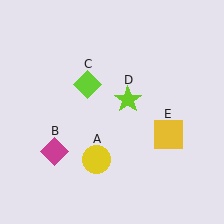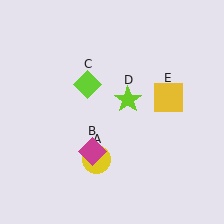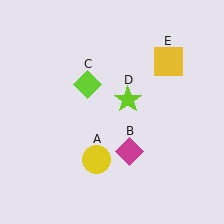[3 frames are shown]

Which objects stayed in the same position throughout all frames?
Yellow circle (object A) and lime diamond (object C) and lime star (object D) remained stationary.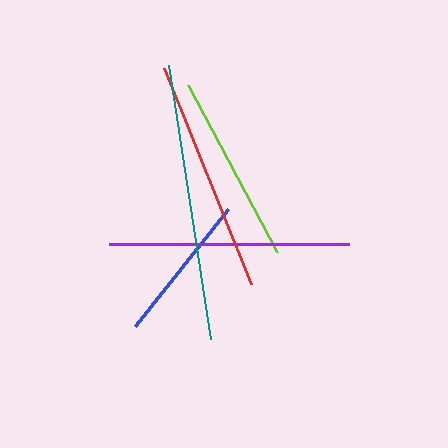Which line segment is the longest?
The teal line is the longest at approximately 277 pixels.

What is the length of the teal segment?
The teal segment is approximately 277 pixels long.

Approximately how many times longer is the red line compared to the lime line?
The red line is approximately 1.2 times the length of the lime line.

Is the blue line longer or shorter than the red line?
The red line is longer than the blue line.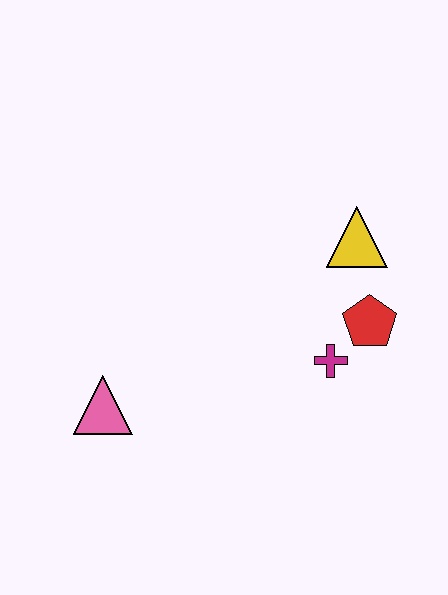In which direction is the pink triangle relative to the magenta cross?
The pink triangle is to the left of the magenta cross.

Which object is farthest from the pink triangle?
The yellow triangle is farthest from the pink triangle.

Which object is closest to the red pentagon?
The magenta cross is closest to the red pentagon.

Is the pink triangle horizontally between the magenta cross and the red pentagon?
No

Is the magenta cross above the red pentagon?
No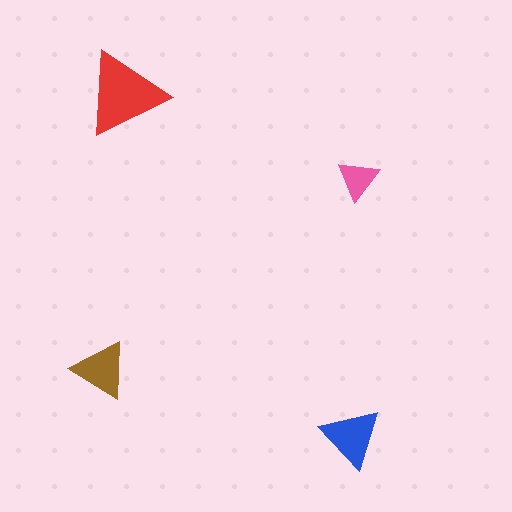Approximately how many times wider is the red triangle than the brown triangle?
About 1.5 times wider.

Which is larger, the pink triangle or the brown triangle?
The brown one.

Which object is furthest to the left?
The brown triangle is leftmost.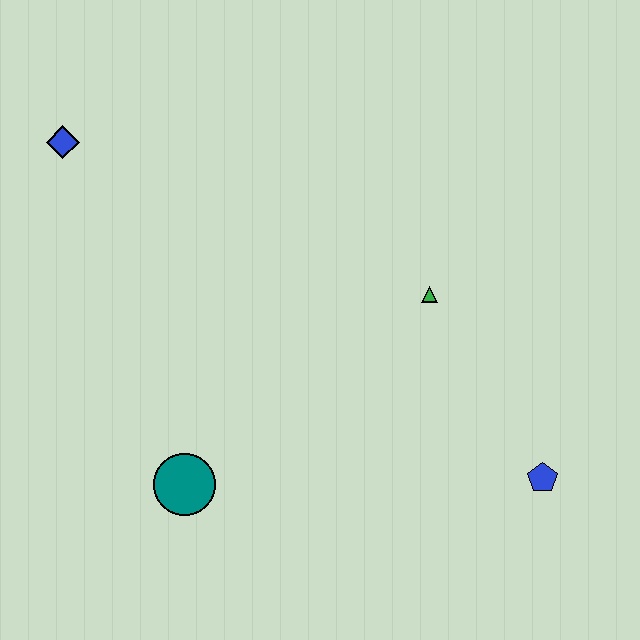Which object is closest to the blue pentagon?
The green triangle is closest to the blue pentagon.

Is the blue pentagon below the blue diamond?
Yes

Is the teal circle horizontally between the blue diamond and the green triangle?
Yes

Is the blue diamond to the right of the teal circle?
No